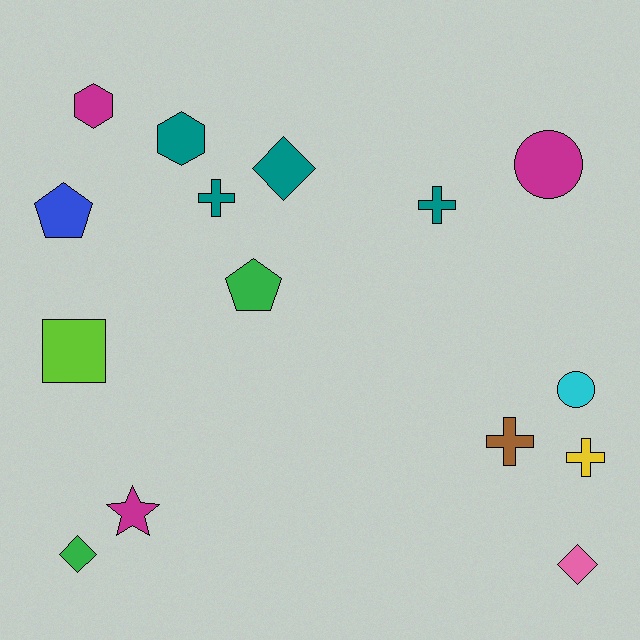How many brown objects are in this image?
There is 1 brown object.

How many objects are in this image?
There are 15 objects.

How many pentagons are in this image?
There are 2 pentagons.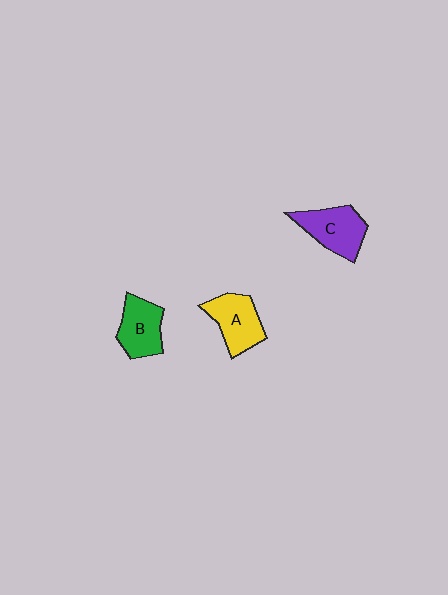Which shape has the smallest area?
Shape B (green).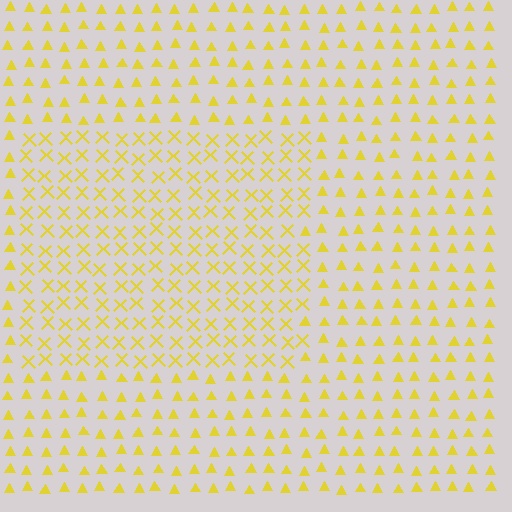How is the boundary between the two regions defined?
The boundary is defined by a change in element shape: X marks inside vs. triangles outside. All elements share the same color and spacing.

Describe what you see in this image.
The image is filled with small yellow elements arranged in a uniform grid. A rectangle-shaped region contains X marks, while the surrounding area contains triangles. The boundary is defined purely by the change in element shape.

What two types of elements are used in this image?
The image uses X marks inside the rectangle region and triangles outside it.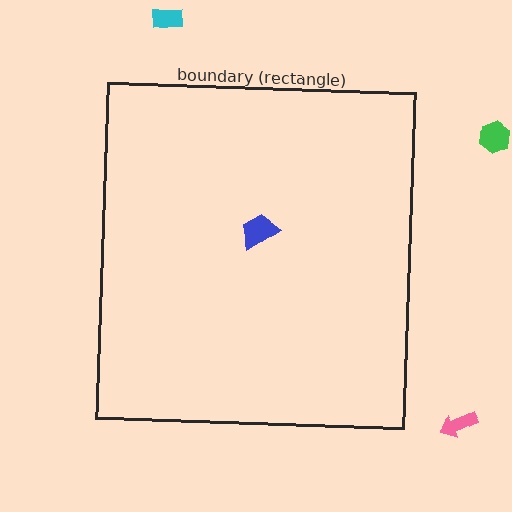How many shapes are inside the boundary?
1 inside, 3 outside.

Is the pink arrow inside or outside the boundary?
Outside.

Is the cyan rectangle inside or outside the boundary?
Outside.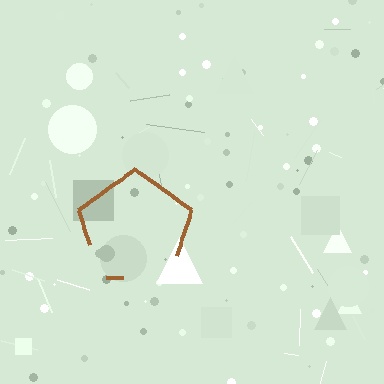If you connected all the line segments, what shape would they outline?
They would outline a pentagon.